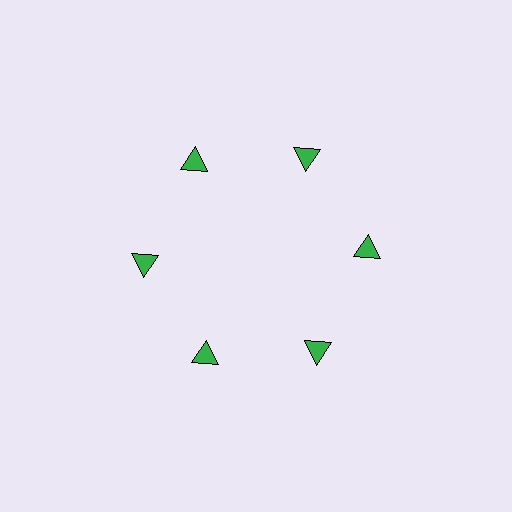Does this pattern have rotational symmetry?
Yes, this pattern has 6-fold rotational symmetry. It looks the same after rotating 60 degrees around the center.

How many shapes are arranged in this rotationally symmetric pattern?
There are 6 shapes, arranged in 6 groups of 1.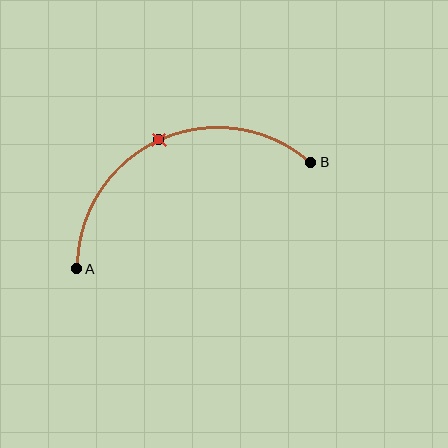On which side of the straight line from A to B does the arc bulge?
The arc bulges above the straight line connecting A and B.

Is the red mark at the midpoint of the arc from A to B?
Yes. The red mark lies on the arc at equal arc-length from both A and B — it is the arc midpoint.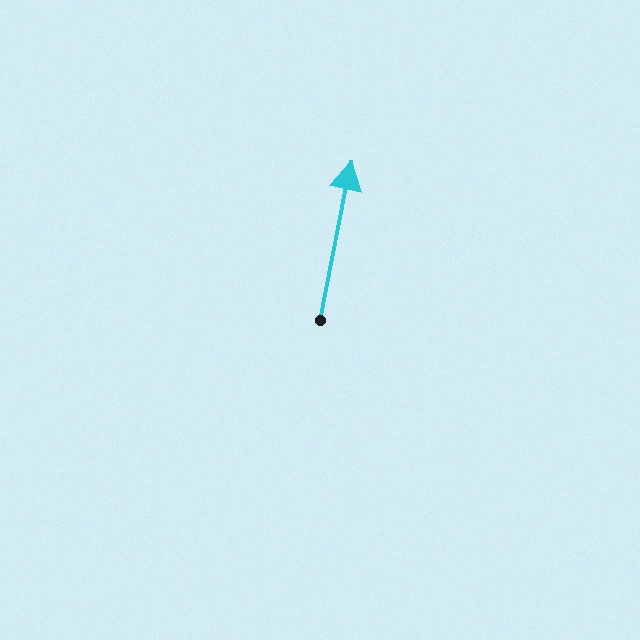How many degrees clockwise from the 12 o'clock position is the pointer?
Approximately 11 degrees.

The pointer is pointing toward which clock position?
Roughly 12 o'clock.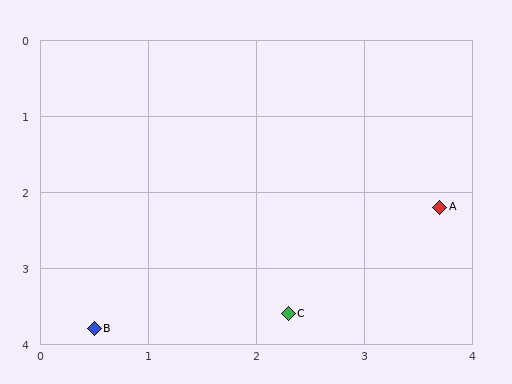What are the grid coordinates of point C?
Point C is at approximately (2.3, 3.6).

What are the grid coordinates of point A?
Point A is at approximately (3.7, 2.2).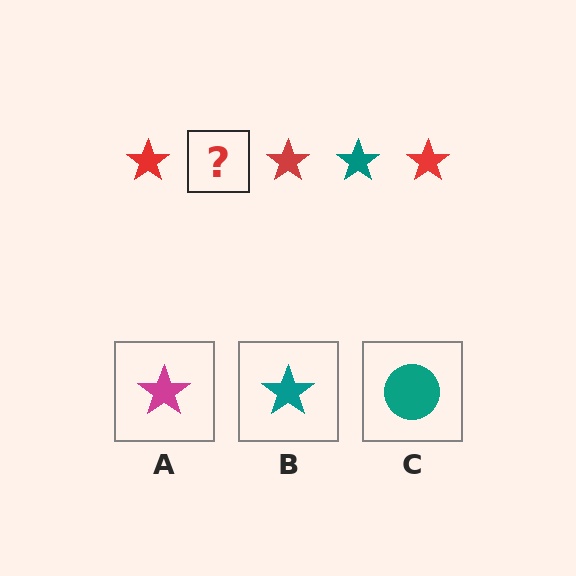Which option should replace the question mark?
Option B.